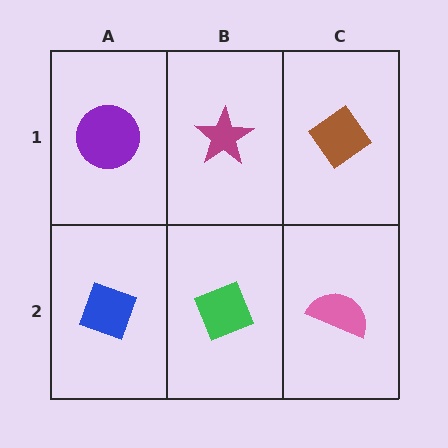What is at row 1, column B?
A magenta star.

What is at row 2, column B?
A green diamond.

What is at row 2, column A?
A blue diamond.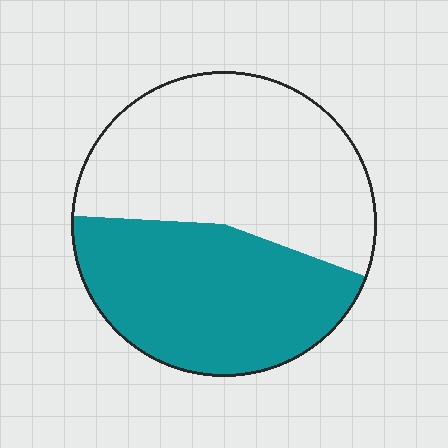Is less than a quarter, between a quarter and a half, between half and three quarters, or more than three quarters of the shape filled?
Between a quarter and a half.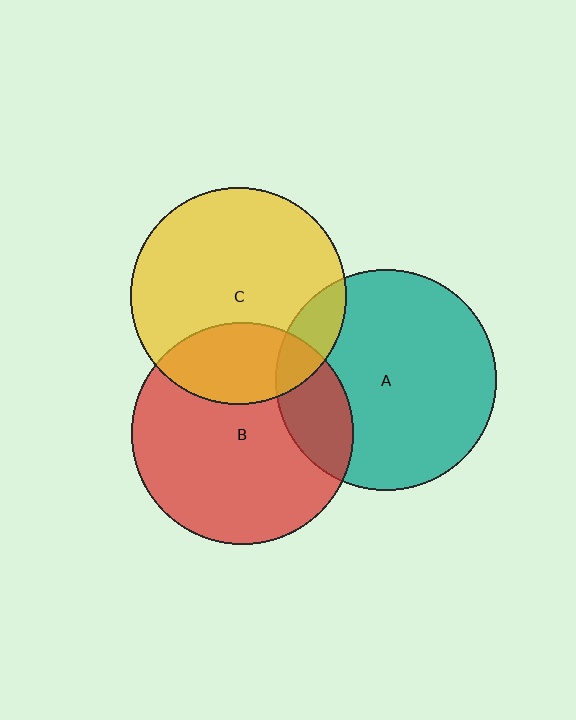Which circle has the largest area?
Circle B (red).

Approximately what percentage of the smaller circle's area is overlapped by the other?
Approximately 15%.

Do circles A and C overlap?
Yes.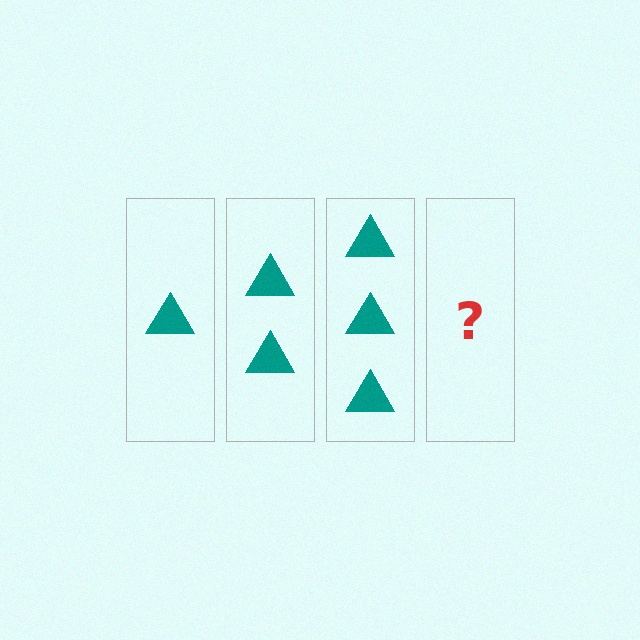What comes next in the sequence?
The next element should be 4 triangles.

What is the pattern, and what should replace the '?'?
The pattern is that each step adds one more triangle. The '?' should be 4 triangles.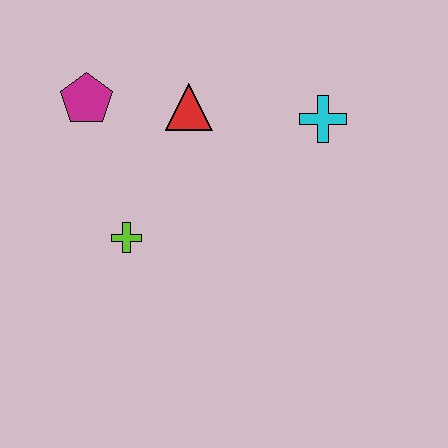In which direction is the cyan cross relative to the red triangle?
The cyan cross is to the right of the red triangle.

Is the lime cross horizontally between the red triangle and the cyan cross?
No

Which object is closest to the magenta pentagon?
The red triangle is closest to the magenta pentagon.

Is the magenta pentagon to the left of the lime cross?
Yes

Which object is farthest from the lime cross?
The cyan cross is farthest from the lime cross.